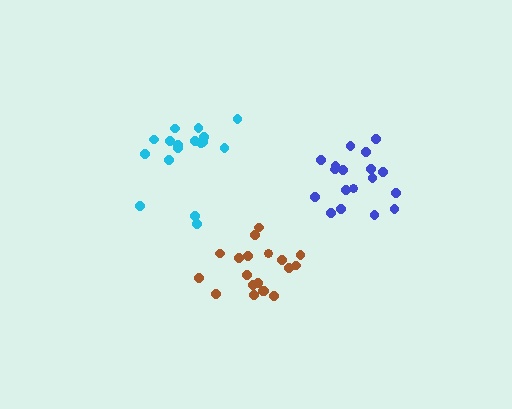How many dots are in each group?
Group 1: 19 dots, Group 2: 18 dots, Group 3: 17 dots (54 total).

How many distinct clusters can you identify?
There are 3 distinct clusters.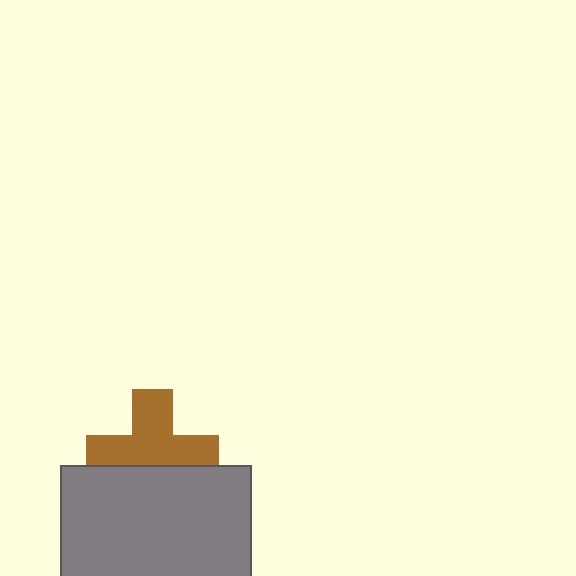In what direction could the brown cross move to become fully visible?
The brown cross could move up. That would shift it out from behind the gray rectangle entirely.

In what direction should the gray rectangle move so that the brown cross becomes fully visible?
The gray rectangle should move down. That is the shortest direction to clear the overlap and leave the brown cross fully visible.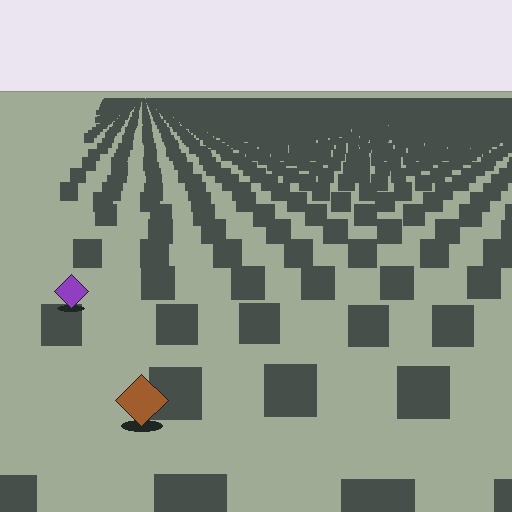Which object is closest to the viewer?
The brown diamond is closest. The texture marks near it are larger and more spread out.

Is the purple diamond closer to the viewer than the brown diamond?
No. The brown diamond is closer — you can tell from the texture gradient: the ground texture is coarser near it.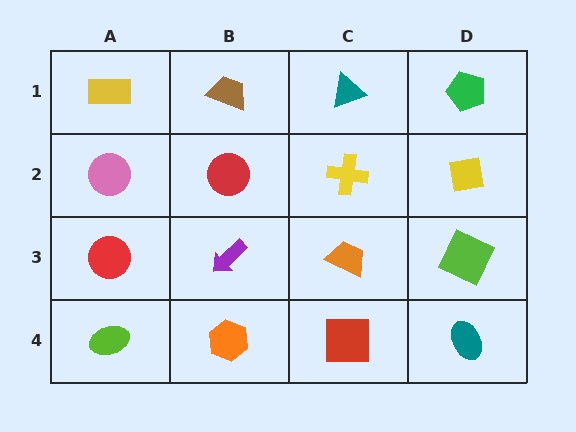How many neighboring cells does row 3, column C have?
4.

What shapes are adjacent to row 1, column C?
A yellow cross (row 2, column C), a brown trapezoid (row 1, column B), a green pentagon (row 1, column D).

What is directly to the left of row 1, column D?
A teal triangle.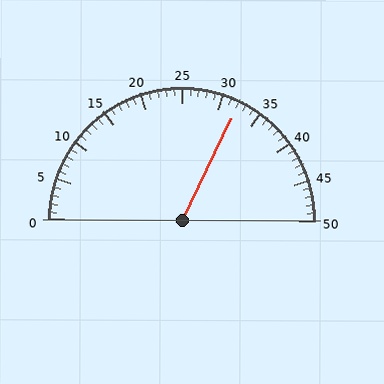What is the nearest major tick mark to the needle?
The nearest major tick mark is 30.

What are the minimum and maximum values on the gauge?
The gauge ranges from 0 to 50.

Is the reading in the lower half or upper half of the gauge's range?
The reading is in the upper half of the range (0 to 50).